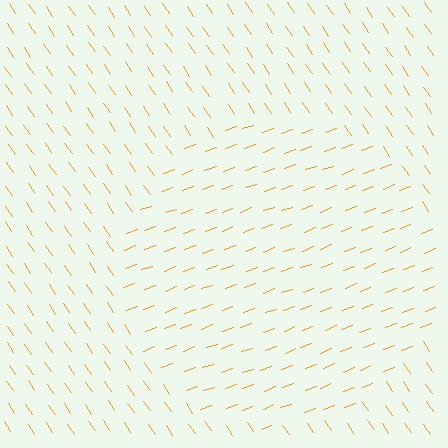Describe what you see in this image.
The image is filled with small orange line segments. A circle region in the image has lines oriented differently from the surrounding lines, creating a visible texture boundary.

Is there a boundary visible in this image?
Yes, there is a texture boundary formed by a change in line orientation.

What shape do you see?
I see a circle.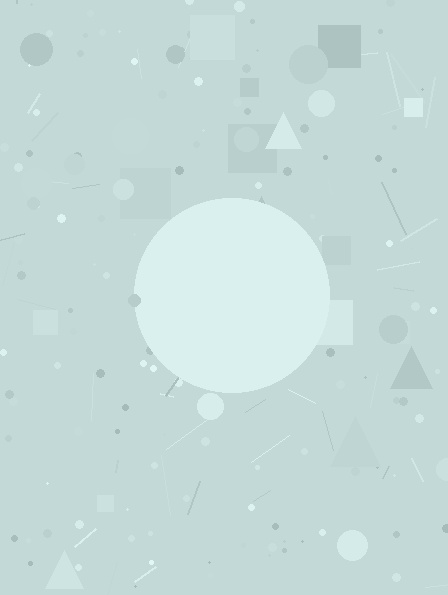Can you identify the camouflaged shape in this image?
The camouflaged shape is a circle.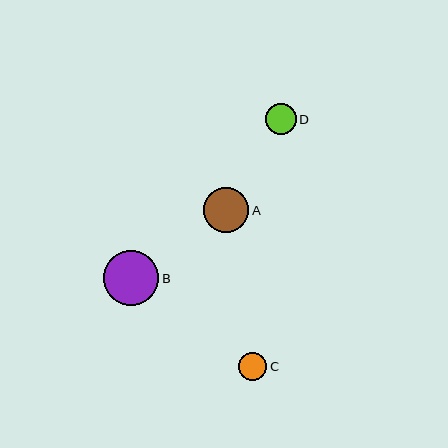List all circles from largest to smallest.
From largest to smallest: B, A, D, C.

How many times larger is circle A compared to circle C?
Circle A is approximately 1.6 times the size of circle C.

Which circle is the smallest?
Circle C is the smallest with a size of approximately 28 pixels.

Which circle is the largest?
Circle B is the largest with a size of approximately 55 pixels.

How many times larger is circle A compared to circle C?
Circle A is approximately 1.6 times the size of circle C.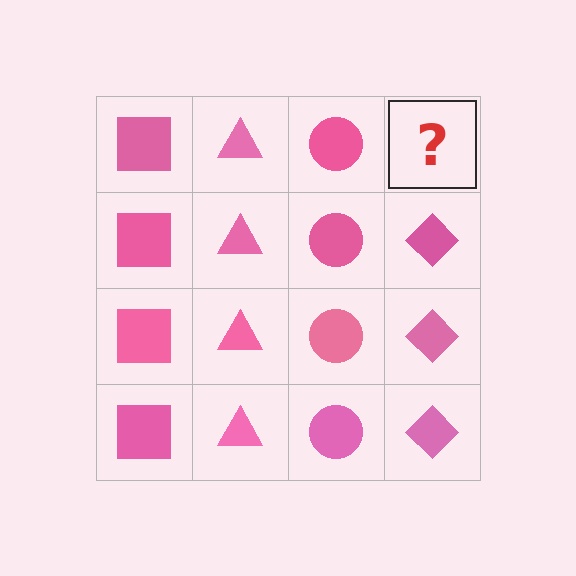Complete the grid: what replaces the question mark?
The question mark should be replaced with a pink diamond.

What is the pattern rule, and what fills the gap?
The rule is that each column has a consistent shape. The gap should be filled with a pink diamond.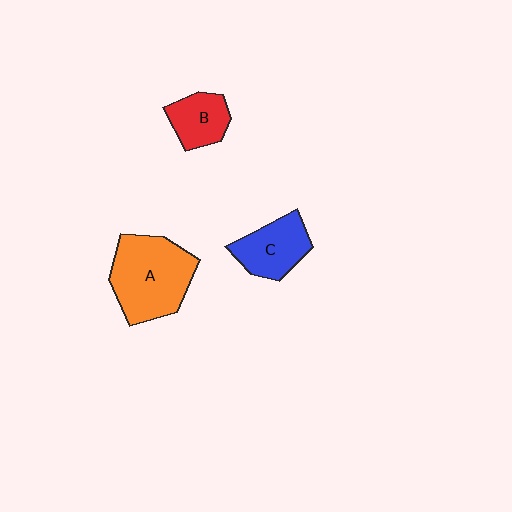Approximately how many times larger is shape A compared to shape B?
Approximately 2.1 times.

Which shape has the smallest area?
Shape B (red).